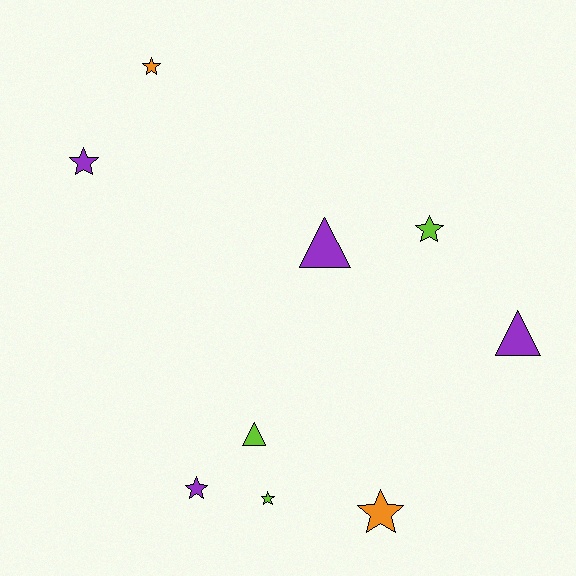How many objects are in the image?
There are 9 objects.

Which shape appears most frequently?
Star, with 6 objects.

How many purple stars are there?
There are 2 purple stars.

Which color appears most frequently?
Purple, with 4 objects.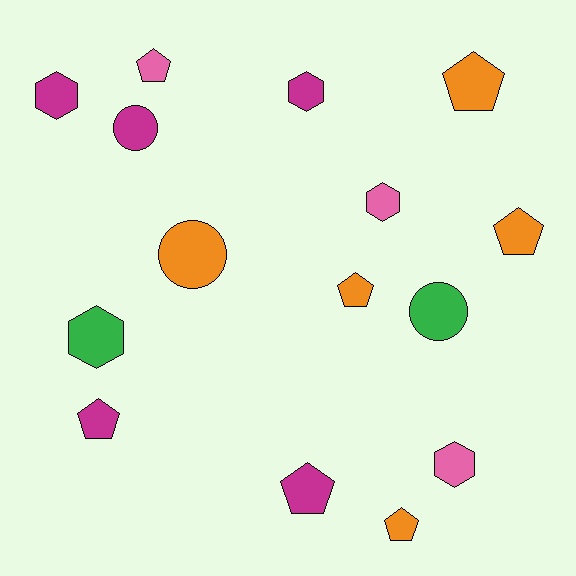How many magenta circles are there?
There is 1 magenta circle.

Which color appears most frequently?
Orange, with 5 objects.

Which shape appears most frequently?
Pentagon, with 7 objects.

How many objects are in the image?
There are 15 objects.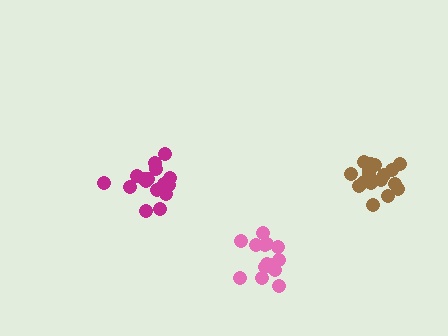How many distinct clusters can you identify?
There are 3 distinct clusters.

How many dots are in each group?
Group 1: 17 dots, Group 2: 15 dots, Group 3: 16 dots (48 total).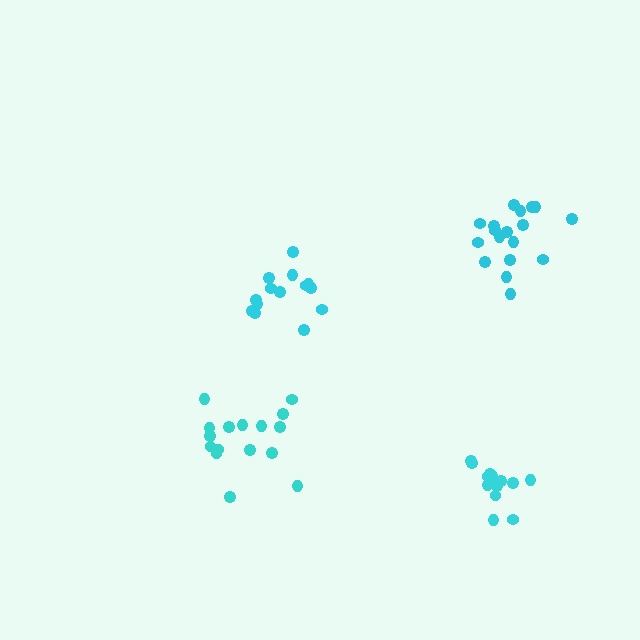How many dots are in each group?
Group 1: 14 dots, Group 2: 16 dots, Group 3: 14 dots, Group 4: 18 dots (62 total).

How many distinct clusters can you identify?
There are 4 distinct clusters.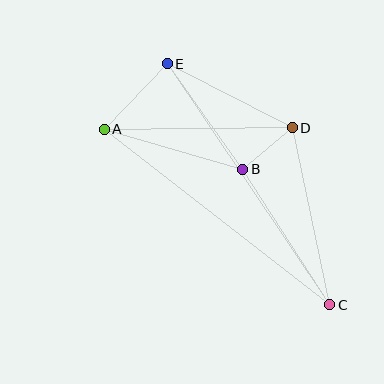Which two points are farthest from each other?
Points C and E are farthest from each other.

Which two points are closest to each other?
Points B and D are closest to each other.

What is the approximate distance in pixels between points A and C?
The distance between A and C is approximately 286 pixels.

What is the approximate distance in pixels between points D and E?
The distance between D and E is approximately 141 pixels.